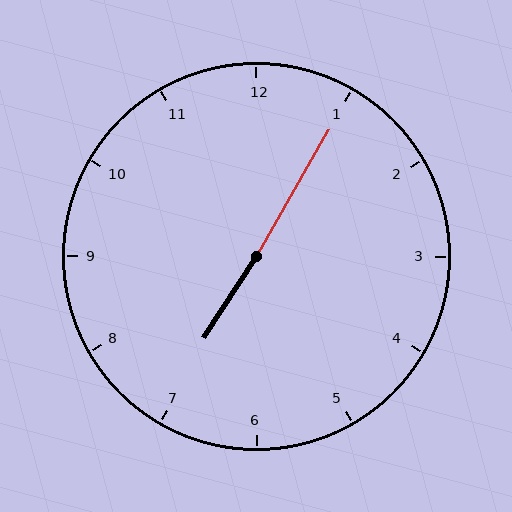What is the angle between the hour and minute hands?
Approximately 178 degrees.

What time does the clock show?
7:05.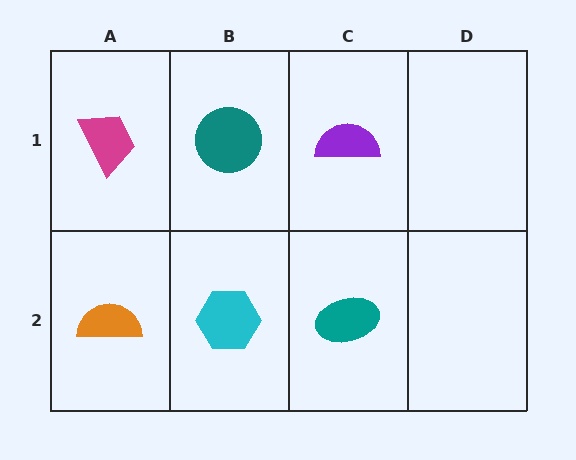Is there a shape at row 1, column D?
No, that cell is empty.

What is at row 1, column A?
A magenta trapezoid.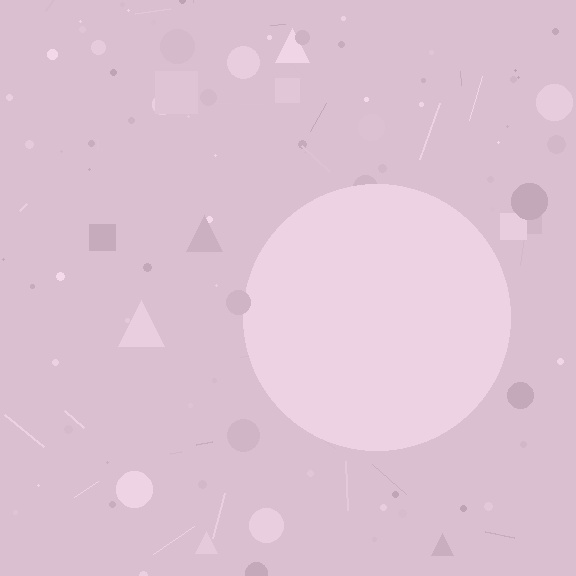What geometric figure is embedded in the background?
A circle is embedded in the background.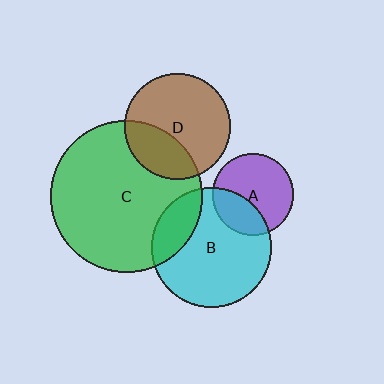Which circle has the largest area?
Circle C (green).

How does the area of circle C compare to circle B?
Approximately 1.6 times.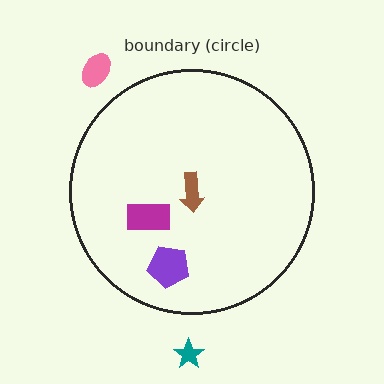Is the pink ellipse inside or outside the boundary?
Outside.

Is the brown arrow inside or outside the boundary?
Inside.